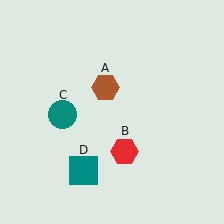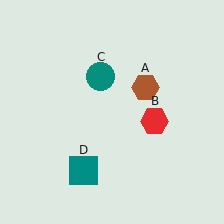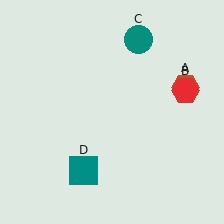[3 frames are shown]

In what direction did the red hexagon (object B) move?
The red hexagon (object B) moved up and to the right.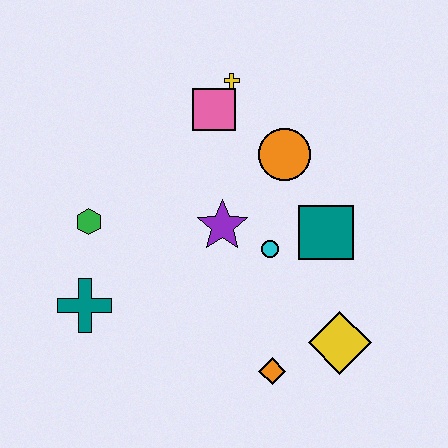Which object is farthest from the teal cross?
The yellow cross is farthest from the teal cross.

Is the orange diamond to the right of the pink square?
Yes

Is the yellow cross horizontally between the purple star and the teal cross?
No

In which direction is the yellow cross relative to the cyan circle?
The yellow cross is above the cyan circle.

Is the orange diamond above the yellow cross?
No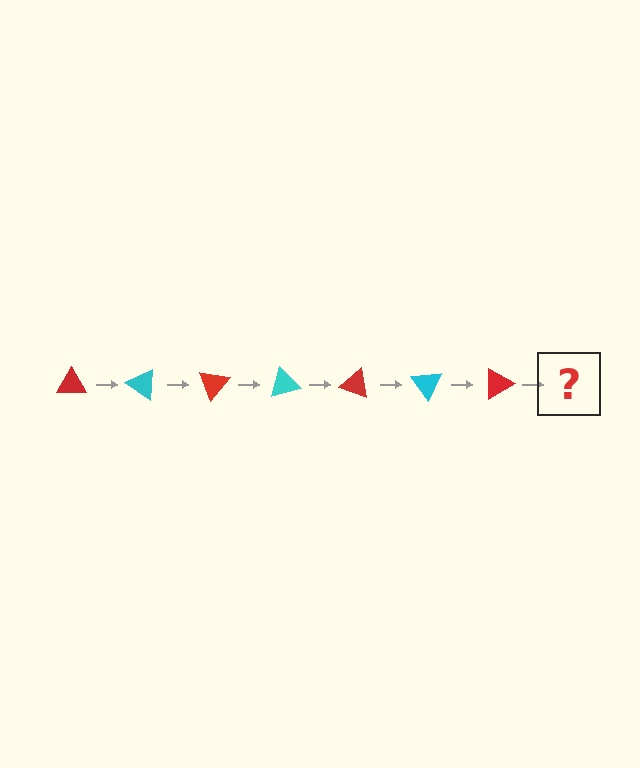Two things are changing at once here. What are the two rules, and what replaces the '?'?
The two rules are that it rotates 35 degrees each step and the color cycles through red and cyan. The '?' should be a cyan triangle, rotated 245 degrees from the start.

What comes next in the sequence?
The next element should be a cyan triangle, rotated 245 degrees from the start.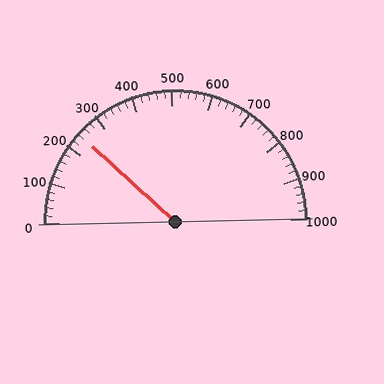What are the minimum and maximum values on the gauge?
The gauge ranges from 0 to 1000.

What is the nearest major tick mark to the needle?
The nearest major tick mark is 200.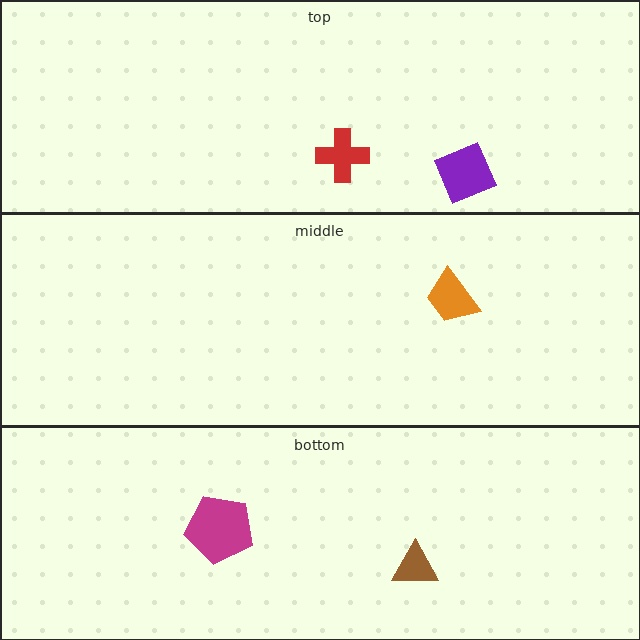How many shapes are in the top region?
2.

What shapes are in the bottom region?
The magenta pentagon, the brown triangle.